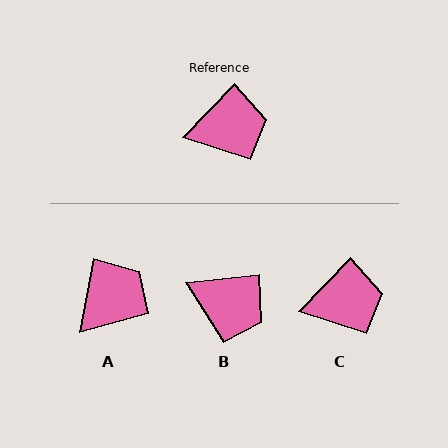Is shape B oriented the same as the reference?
No, it is off by about 39 degrees.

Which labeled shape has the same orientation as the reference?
C.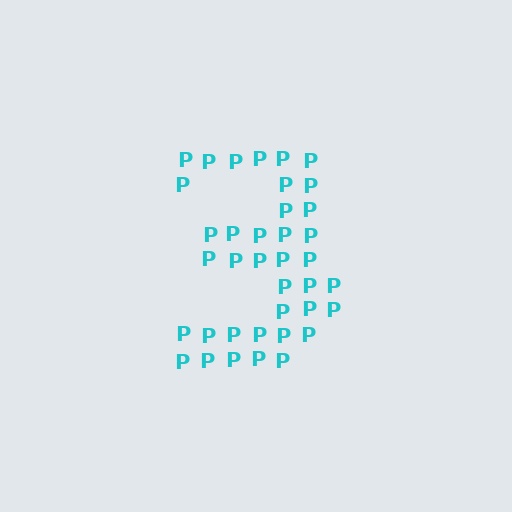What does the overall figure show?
The overall figure shows the digit 3.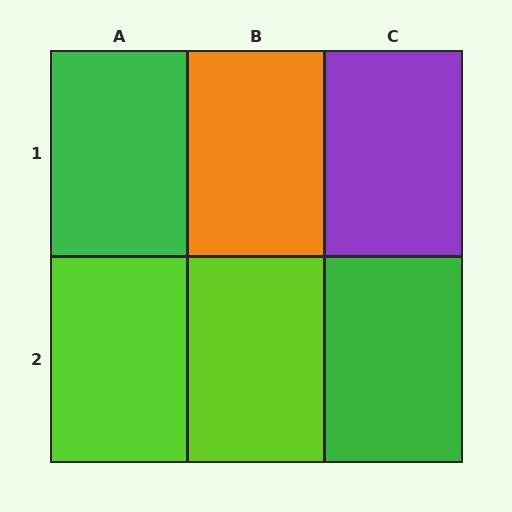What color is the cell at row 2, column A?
Lime.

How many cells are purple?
1 cell is purple.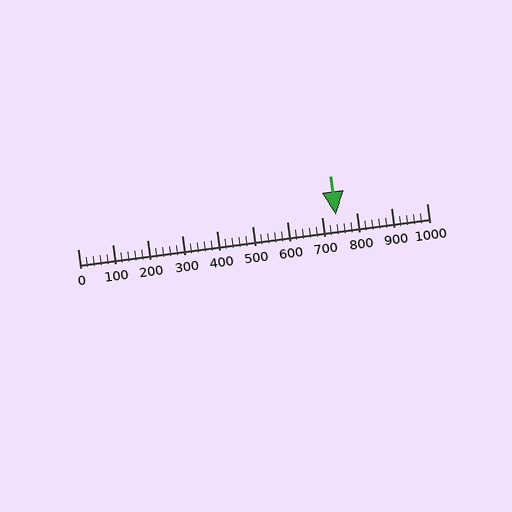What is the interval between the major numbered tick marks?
The major tick marks are spaced 100 units apart.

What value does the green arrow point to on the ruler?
The green arrow points to approximately 740.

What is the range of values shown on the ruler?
The ruler shows values from 0 to 1000.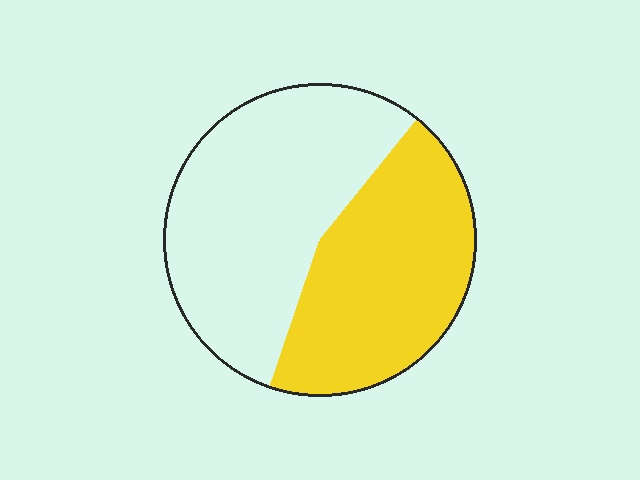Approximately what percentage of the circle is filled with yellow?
Approximately 45%.